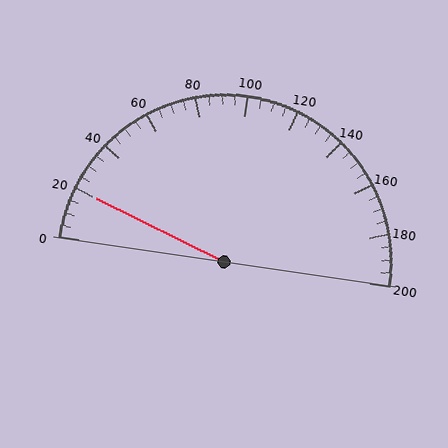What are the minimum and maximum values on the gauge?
The gauge ranges from 0 to 200.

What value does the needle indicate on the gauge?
The needle indicates approximately 20.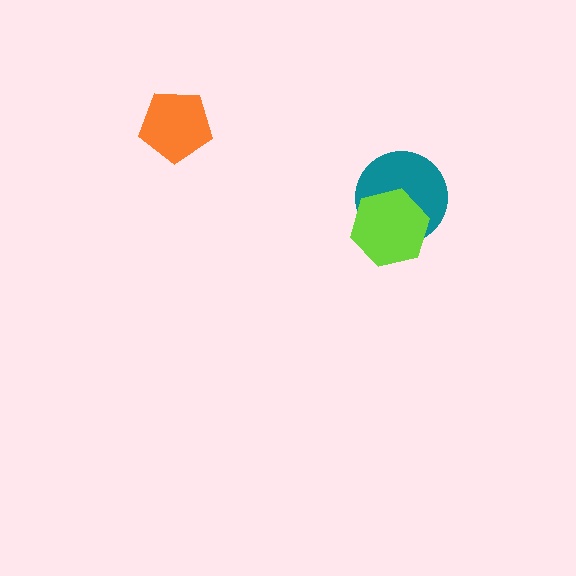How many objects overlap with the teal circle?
1 object overlaps with the teal circle.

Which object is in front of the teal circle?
The lime hexagon is in front of the teal circle.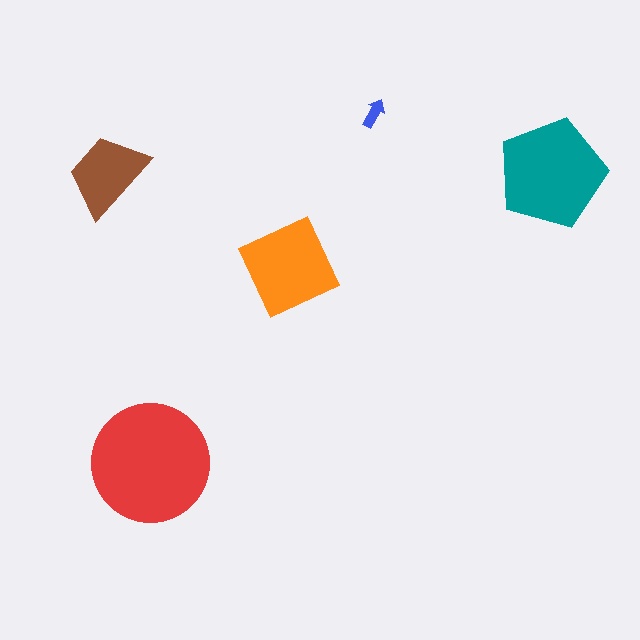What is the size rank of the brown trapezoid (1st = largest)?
4th.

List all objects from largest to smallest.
The red circle, the teal pentagon, the orange diamond, the brown trapezoid, the blue arrow.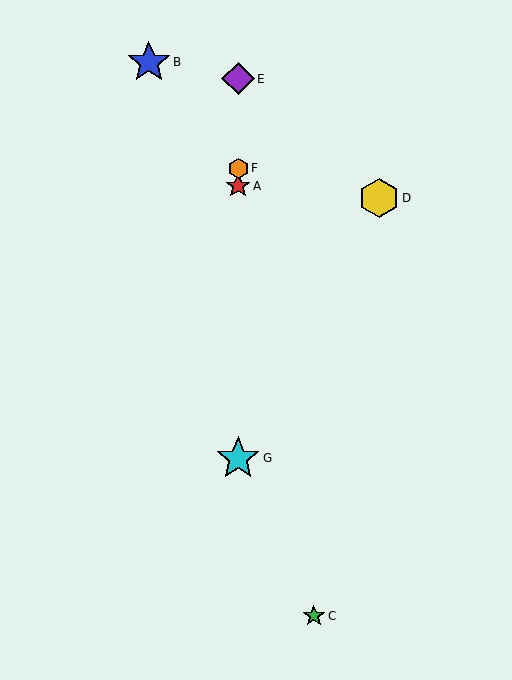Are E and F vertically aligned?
Yes, both are at x≈238.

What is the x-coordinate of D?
Object D is at x≈379.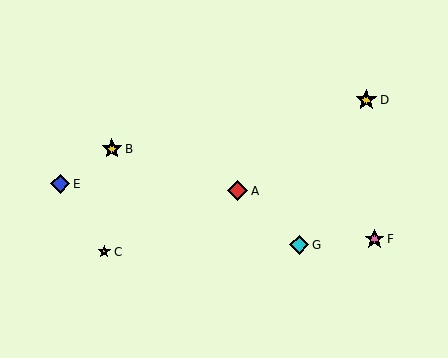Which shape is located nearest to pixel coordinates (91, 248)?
The yellow star (labeled C) at (104, 252) is nearest to that location.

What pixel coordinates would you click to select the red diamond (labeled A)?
Click at (238, 191) to select the red diamond A.